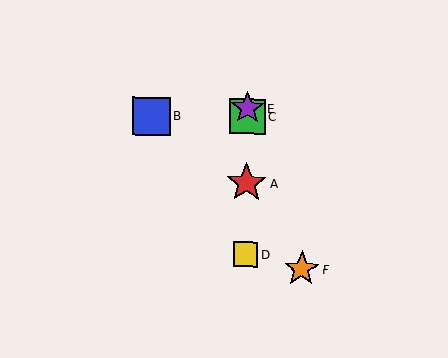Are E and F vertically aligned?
No, E is at x≈248 and F is at x≈302.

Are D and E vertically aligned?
Yes, both are at x≈245.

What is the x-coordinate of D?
Object D is at x≈245.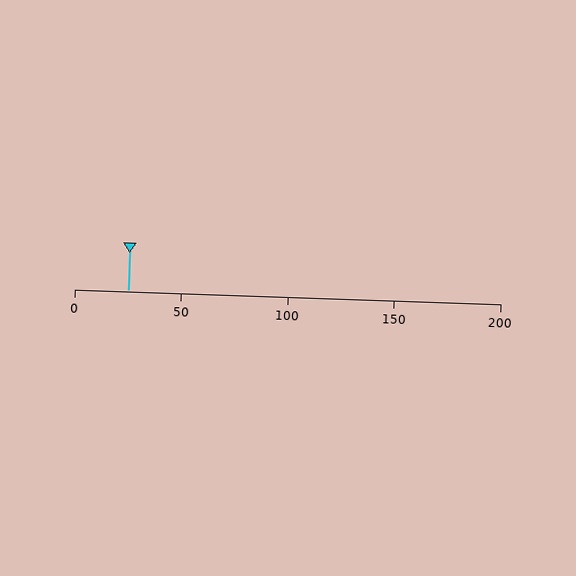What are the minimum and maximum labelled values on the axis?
The axis runs from 0 to 200.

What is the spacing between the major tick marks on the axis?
The major ticks are spaced 50 apart.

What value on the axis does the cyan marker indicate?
The marker indicates approximately 25.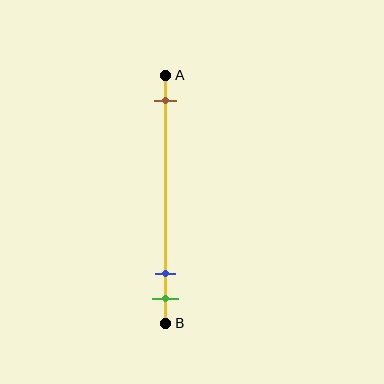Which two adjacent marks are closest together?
The blue and green marks are the closest adjacent pair.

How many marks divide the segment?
There are 3 marks dividing the segment.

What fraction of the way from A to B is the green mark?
The green mark is approximately 90% (0.9) of the way from A to B.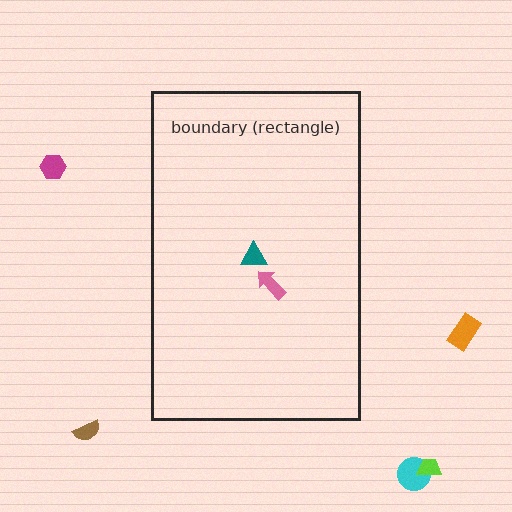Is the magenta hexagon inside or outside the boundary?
Outside.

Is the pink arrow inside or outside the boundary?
Inside.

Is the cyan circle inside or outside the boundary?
Outside.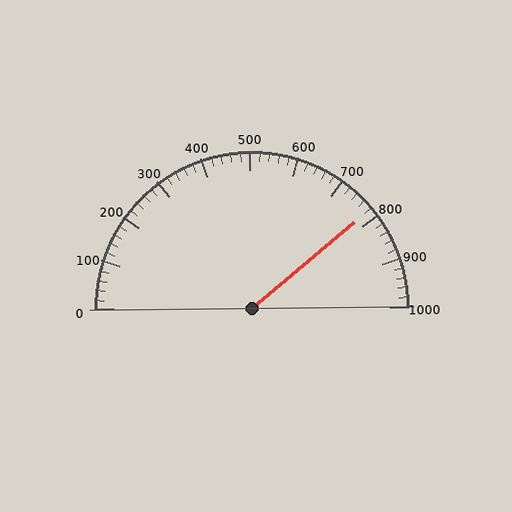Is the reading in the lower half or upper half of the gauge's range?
The reading is in the upper half of the range (0 to 1000).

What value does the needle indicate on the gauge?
The needle indicates approximately 780.